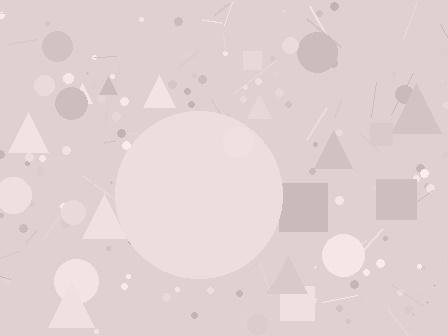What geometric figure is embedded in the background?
A circle is embedded in the background.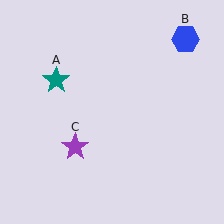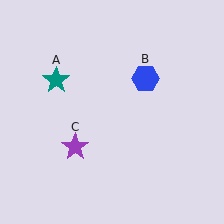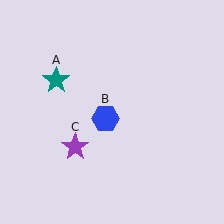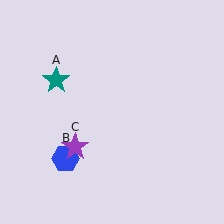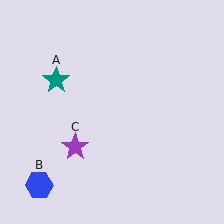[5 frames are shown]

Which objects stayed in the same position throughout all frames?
Teal star (object A) and purple star (object C) remained stationary.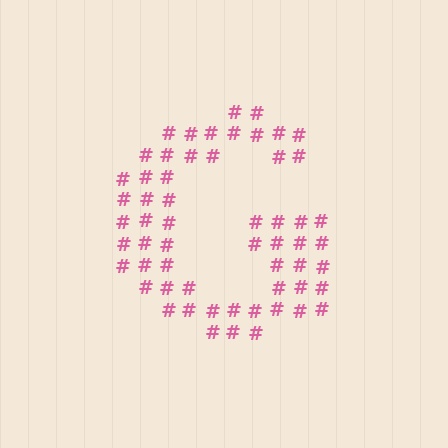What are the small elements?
The small elements are hash symbols.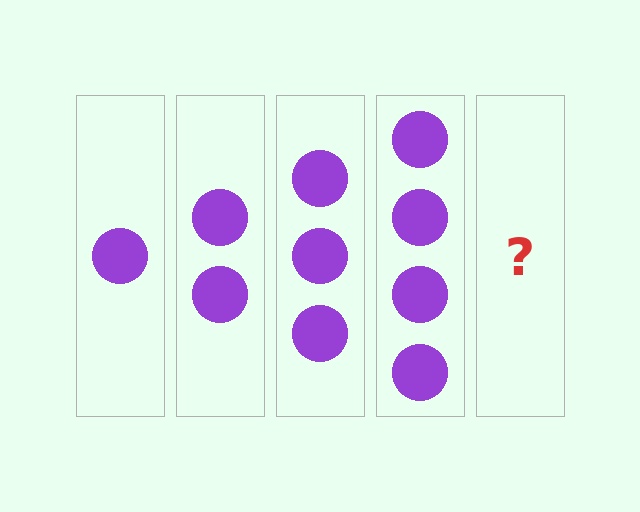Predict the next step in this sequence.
The next step is 5 circles.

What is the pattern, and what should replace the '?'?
The pattern is that each step adds one more circle. The '?' should be 5 circles.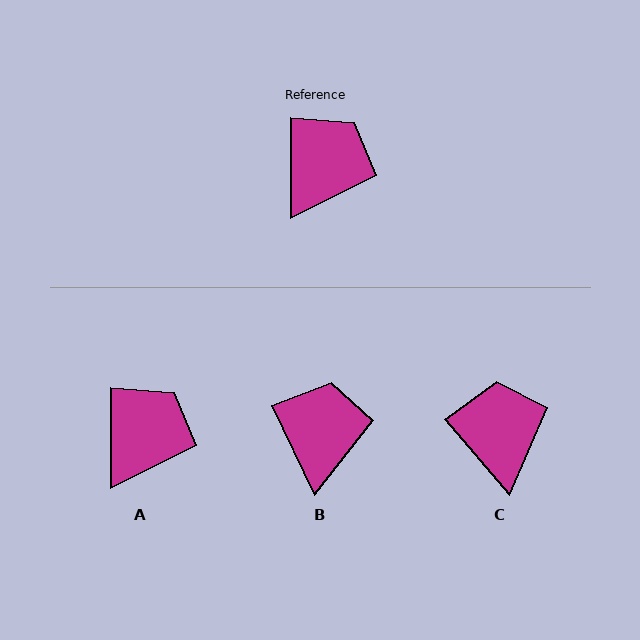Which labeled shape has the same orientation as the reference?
A.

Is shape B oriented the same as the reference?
No, it is off by about 26 degrees.